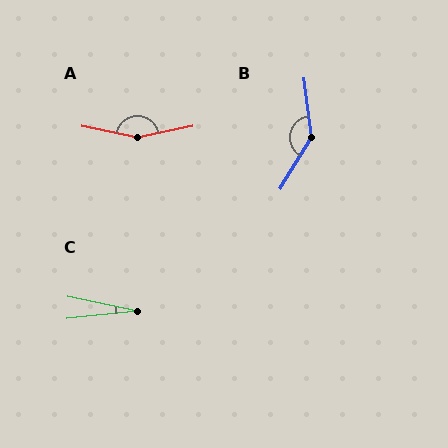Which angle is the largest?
A, at approximately 156 degrees.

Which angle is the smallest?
C, at approximately 17 degrees.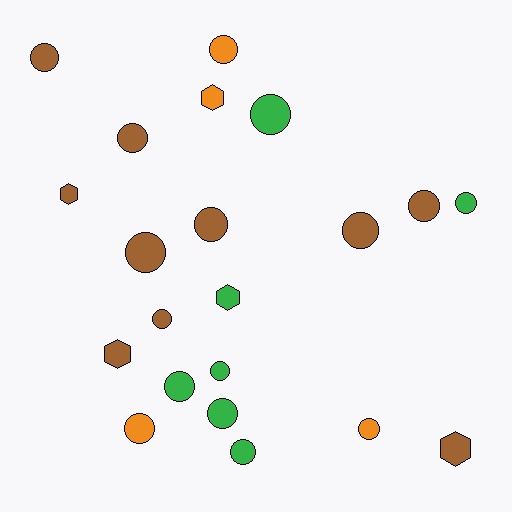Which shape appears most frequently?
Circle, with 16 objects.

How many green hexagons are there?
There is 1 green hexagon.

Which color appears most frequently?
Brown, with 10 objects.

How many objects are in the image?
There are 21 objects.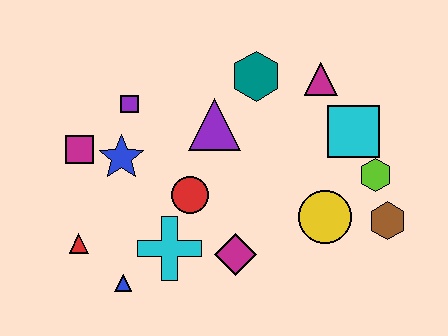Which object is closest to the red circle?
The cyan cross is closest to the red circle.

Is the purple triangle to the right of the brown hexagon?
No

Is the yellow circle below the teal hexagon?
Yes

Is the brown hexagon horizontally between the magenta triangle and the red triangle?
No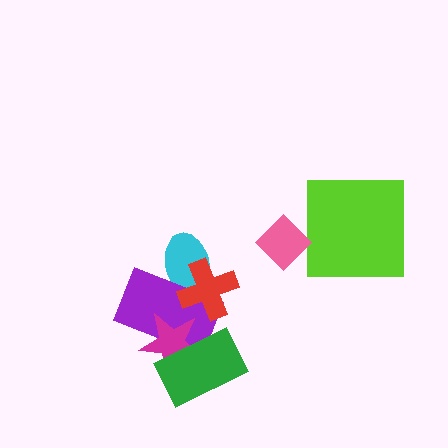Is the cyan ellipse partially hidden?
Yes, it is partially covered by another shape.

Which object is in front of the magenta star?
The green rectangle is in front of the magenta star.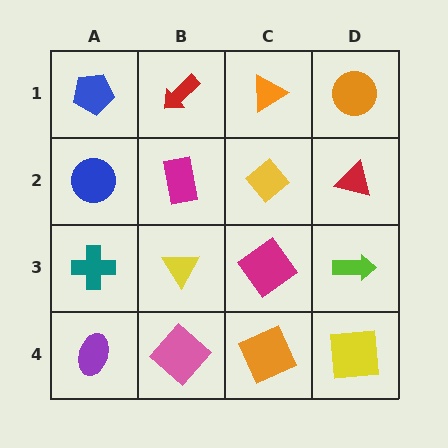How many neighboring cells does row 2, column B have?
4.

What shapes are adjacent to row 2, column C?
An orange triangle (row 1, column C), a magenta diamond (row 3, column C), a magenta rectangle (row 2, column B), a red triangle (row 2, column D).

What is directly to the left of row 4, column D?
An orange square.